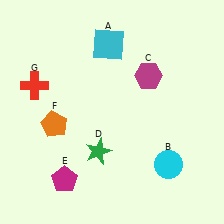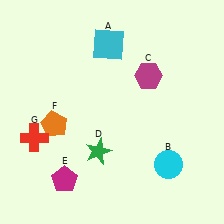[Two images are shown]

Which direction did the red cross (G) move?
The red cross (G) moved down.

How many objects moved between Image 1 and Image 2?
1 object moved between the two images.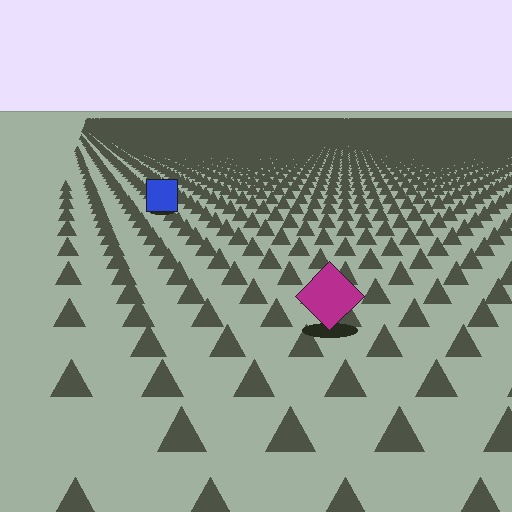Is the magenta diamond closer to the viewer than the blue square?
Yes. The magenta diamond is closer — you can tell from the texture gradient: the ground texture is coarser near it.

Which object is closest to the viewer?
The magenta diamond is closest. The texture marks near it are larger and more spread out.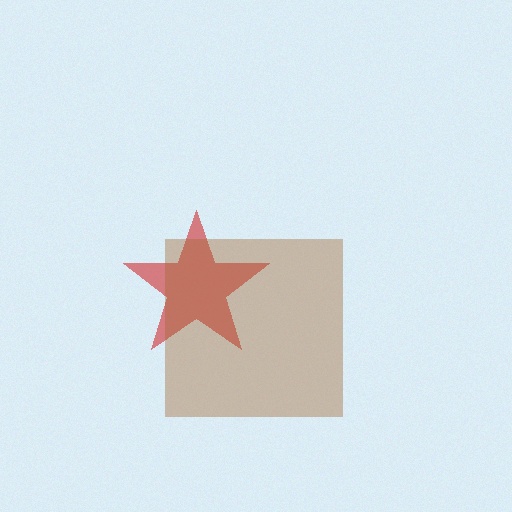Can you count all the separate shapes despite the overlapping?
Yes, there are 2 separate shapes.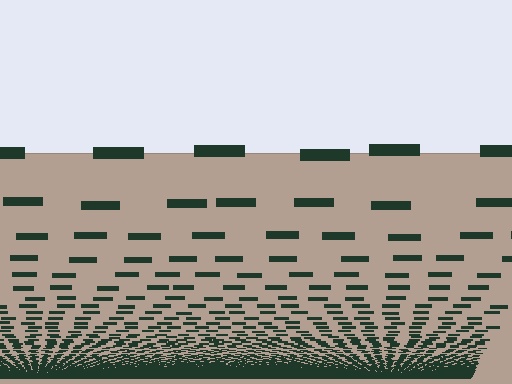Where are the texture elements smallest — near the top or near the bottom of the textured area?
Near the bottom.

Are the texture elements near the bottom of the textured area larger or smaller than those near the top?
Smaller. The gradient is inverted — elements near the bottom are smaller and denser.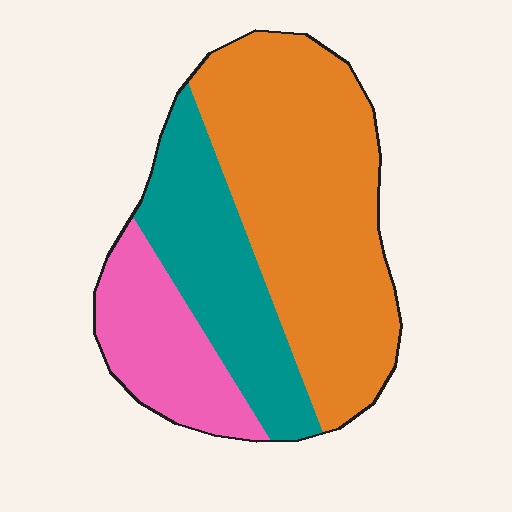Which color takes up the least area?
Pink, at roughly 20%.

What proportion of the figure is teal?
Teal takes up about one quarter (1/4) of the figure.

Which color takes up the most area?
Orange, at roughly 55%.